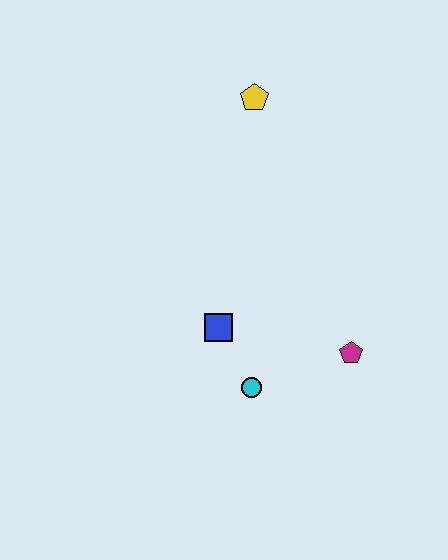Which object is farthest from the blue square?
The yellow pentagon is farthest from the blue square.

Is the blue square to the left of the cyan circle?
Yes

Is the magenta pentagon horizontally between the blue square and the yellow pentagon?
No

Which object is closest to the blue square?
The cyan circle is closest to the blue square.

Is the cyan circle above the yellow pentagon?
No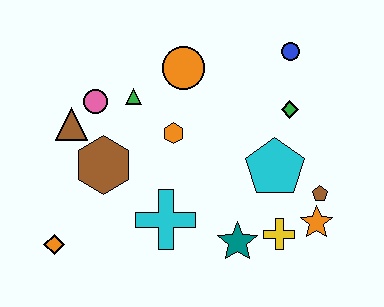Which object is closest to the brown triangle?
The pink circle is closest to the brown triangle.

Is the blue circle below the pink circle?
No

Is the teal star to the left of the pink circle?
No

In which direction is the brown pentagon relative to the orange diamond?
The brown pentagon is to the right of the orange diamond.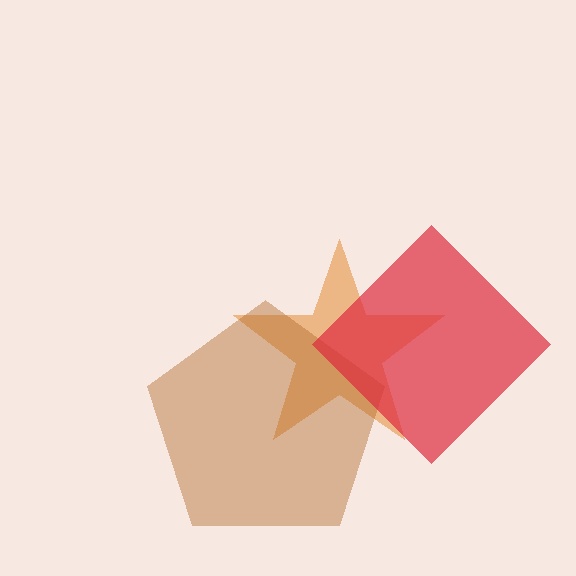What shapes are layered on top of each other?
The layered shapes are: an orange star, a brown pentagon, a red diamond.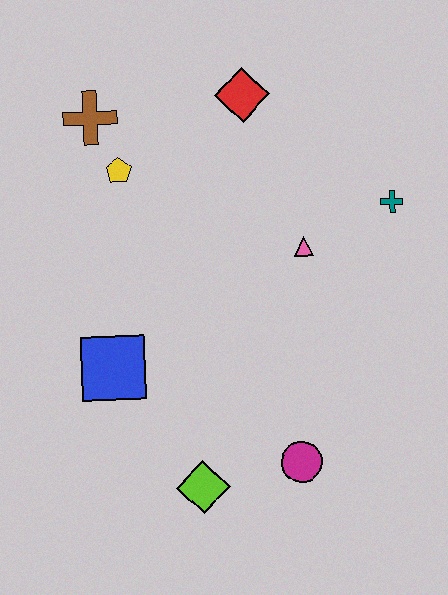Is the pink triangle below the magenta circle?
No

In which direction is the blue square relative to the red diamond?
The blue square is below the red diamond.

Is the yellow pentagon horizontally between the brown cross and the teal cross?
Yes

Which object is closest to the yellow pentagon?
The brown cross is closest to the yellow pentagon.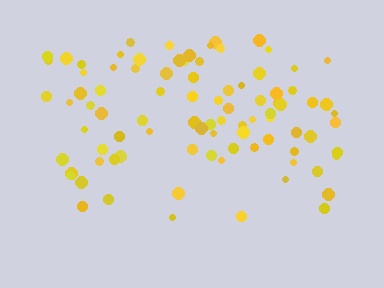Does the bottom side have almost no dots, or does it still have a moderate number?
Still a moderate number, just noticeably fewer than the top.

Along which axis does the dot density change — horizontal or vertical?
Vertical.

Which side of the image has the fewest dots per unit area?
The bottom.